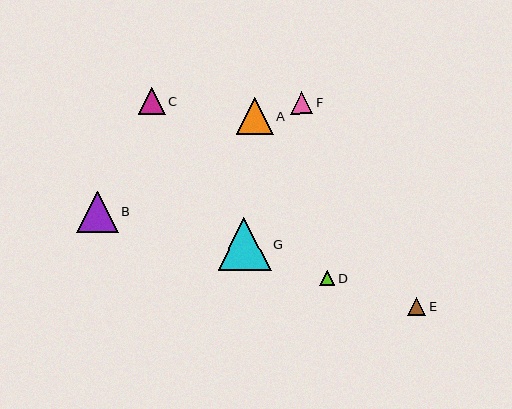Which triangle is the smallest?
Triangle D is the smallest with a size of approximately 15 pixels.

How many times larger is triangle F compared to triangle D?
Triangle F is approximately 1.5 times the size of triangle D.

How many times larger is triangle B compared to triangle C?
Triangle B is approximately 1.5 times the size of triangle C.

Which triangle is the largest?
Triangle G is the largest with a size of approximately 53 pixels.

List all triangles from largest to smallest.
From largest to smallest: G, B, A, C, F, E, D.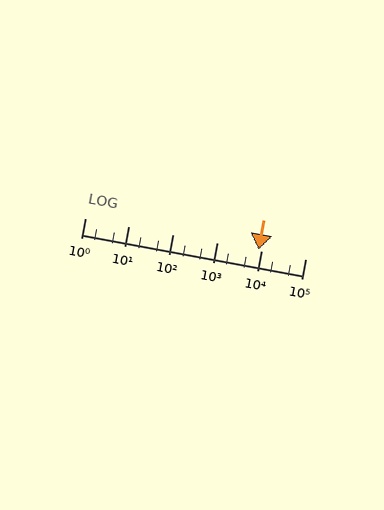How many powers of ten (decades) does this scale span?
The scale spans 5 decades, from 1 to 100000.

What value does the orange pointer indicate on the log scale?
The pointer indicates approximately 8800.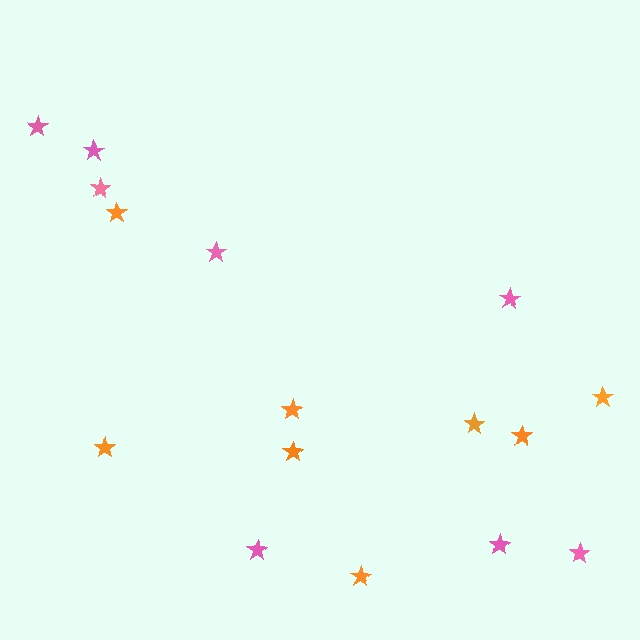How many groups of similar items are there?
There are 2 groups: one group of pink stars (8) and one group of orange stars (8).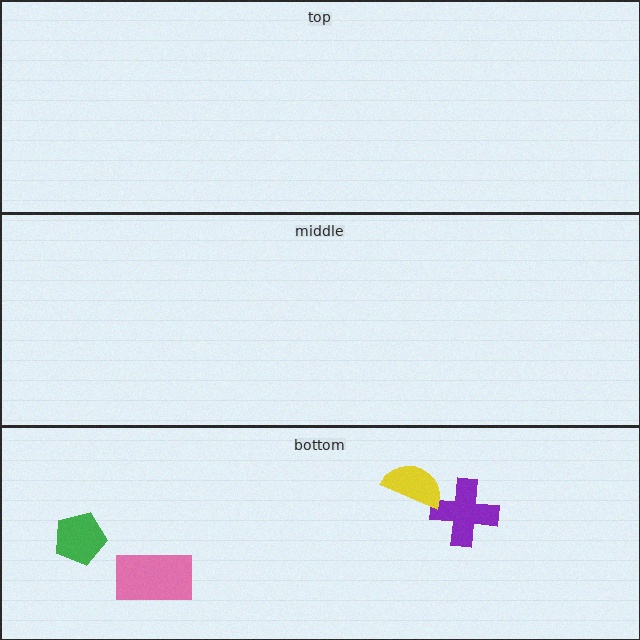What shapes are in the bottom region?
The purple cross, the pink rectangle, the yellow semicircle, the green pentagon.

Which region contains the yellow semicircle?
The bottom region.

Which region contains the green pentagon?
The bottom region.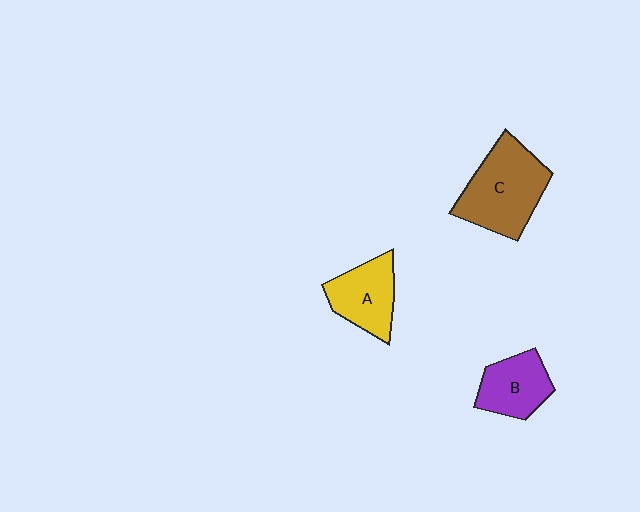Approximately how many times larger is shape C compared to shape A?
Approximately 1.5 times.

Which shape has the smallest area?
Shape B (purple).